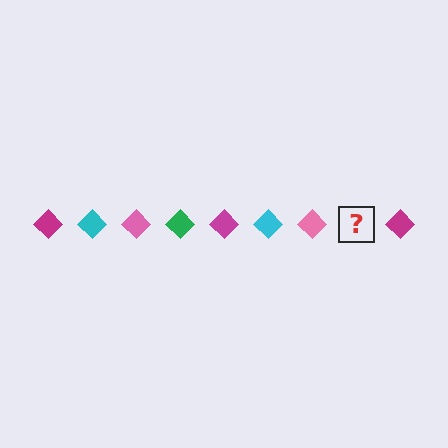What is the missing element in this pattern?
The missing element is a green diamond.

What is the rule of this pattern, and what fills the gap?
The rule is that the pattern cycles through magenta, cyan, pink, green diamonds. The gap should be filled with a green diamond.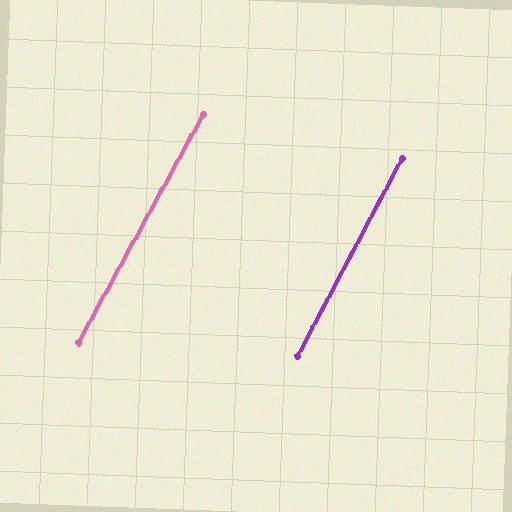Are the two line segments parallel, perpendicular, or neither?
Parallel — their directions differ by only 0.7°.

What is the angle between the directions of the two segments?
Approximately 1 degree.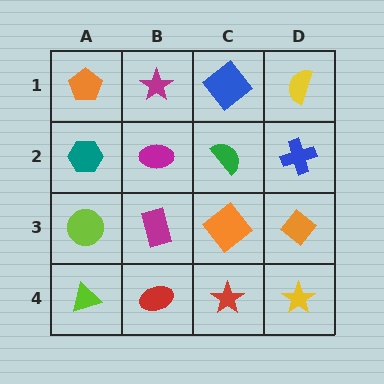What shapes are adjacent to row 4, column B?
A magenta rectangle (row 3, column B), a lime triangle (row 4, column A), a red star (row 4, column C).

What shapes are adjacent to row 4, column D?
An orange diamond (row 3, column D), a red star (row 4, column C).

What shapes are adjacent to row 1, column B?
A magenta ellipse (row 2, column B), an orange pentagon (row 1, column A), a blue diamond (row 1, column C).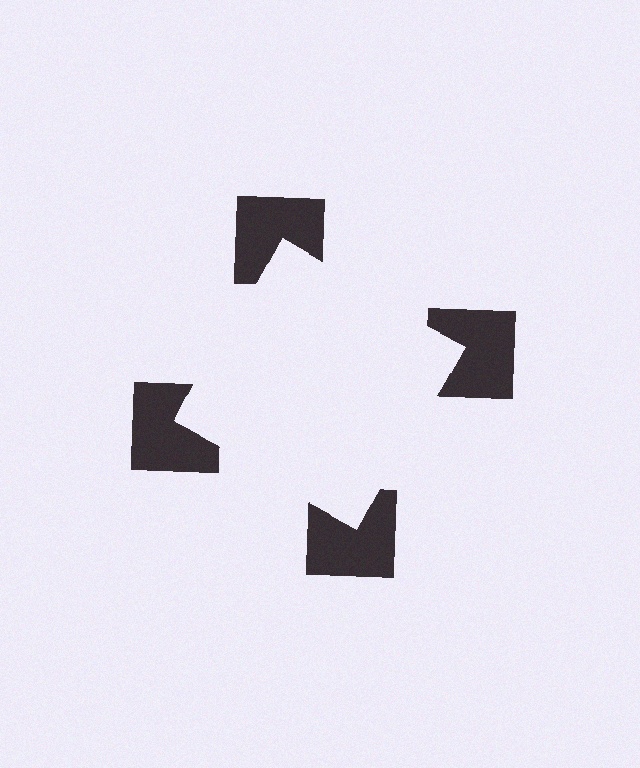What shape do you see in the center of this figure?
An illusory square — its edges are inferred from the aligned wedge cuts in the notched squares, not physically drawn.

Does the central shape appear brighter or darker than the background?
It typically appears slightly brighter than the background, even though no actual brightness change is drawn.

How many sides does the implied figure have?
4 sides.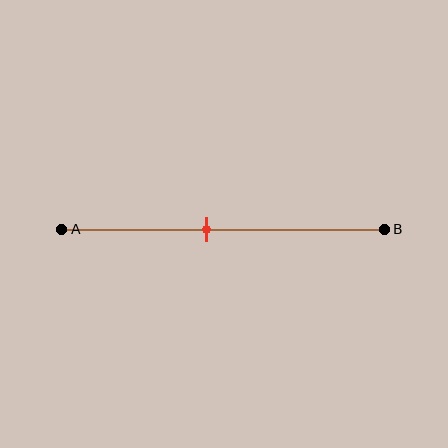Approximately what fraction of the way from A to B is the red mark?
The red mark is approximately 45% of the way from A to B.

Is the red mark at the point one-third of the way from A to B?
No, the mark is at about 45% from A, not at the 33% one-third point.